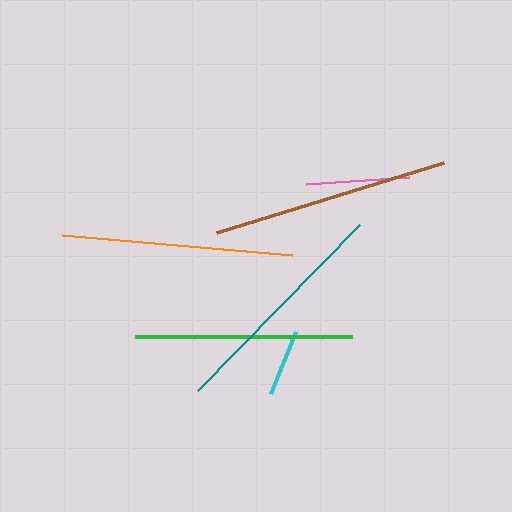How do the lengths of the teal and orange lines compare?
The teal and orange lines are approximately the same length.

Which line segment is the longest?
The brown line is the longest at approximately 237 pixels.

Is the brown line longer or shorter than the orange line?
The brown line is longer than the orange line.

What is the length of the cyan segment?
The cyan segment is approximately 67 pixels long.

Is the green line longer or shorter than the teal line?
The teal line is longer than the green line.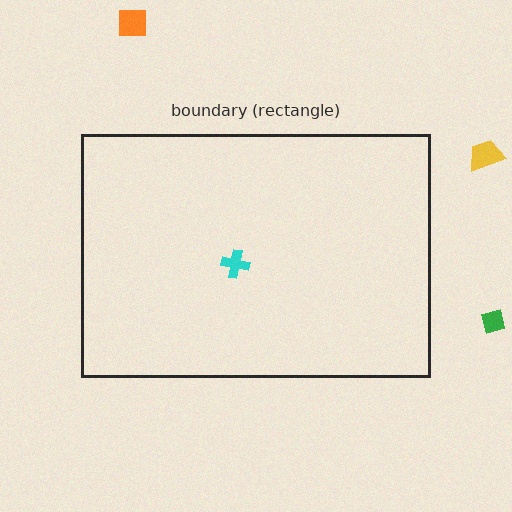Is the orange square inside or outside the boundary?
Outside.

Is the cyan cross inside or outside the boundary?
Inside.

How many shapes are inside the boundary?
1 inside, 3 outside.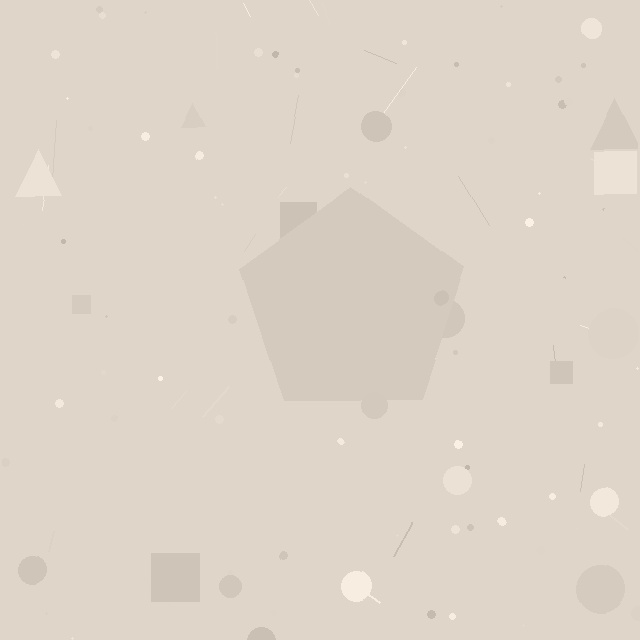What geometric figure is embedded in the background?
A pentagon is embedded in the background.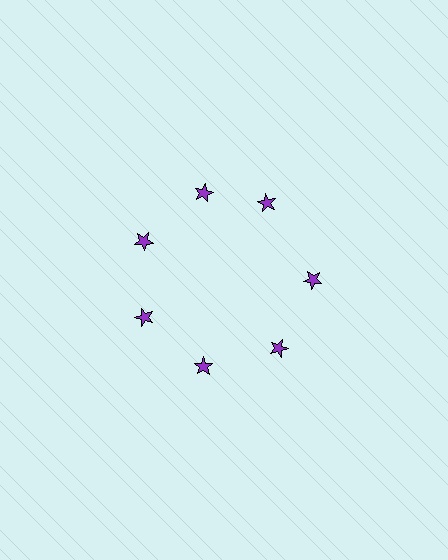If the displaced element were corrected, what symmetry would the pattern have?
It would have 7-fold rotational symmetry — the pattern would map onto itself every 51 degrees.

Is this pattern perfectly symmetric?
No. The 7 purple stars are arranged in a ring, but one element near the 1 o'clock position is rotated out of alignment along the ring, breaking the 7-fold rotational symmetry.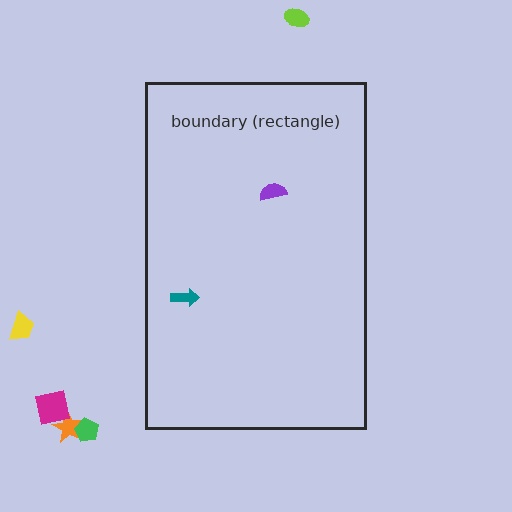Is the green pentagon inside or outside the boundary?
Outside.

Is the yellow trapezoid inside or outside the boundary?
Outside.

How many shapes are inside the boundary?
2 inside, 5 outside.